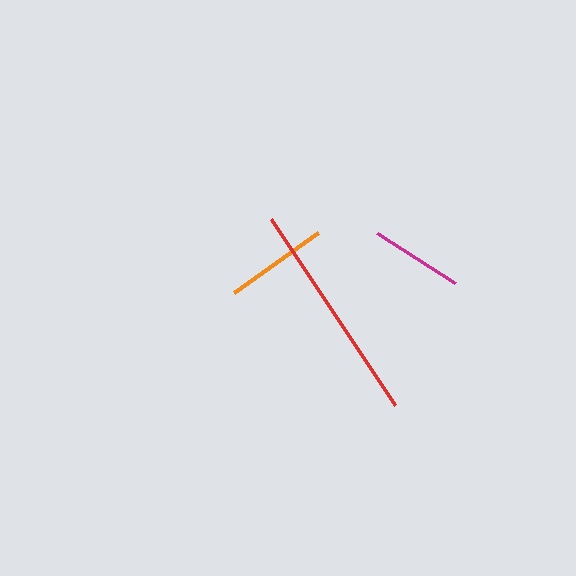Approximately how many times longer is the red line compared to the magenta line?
The red line is approximately 2.4 times the length of the magenta line.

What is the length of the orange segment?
The orange segment is approximately 104 pixels long.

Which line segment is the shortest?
The magenta line is the shortest at approximately 92 pixels.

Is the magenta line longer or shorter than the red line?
The red line is longer than the magenta line.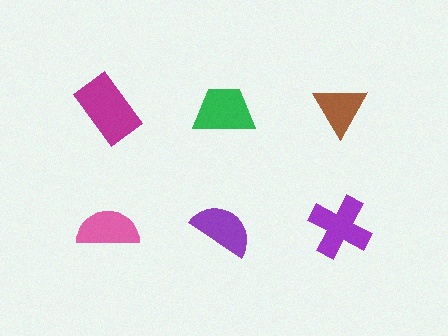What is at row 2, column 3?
A purple cross.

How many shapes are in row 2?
3 shapes.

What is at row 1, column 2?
A green trapezoid.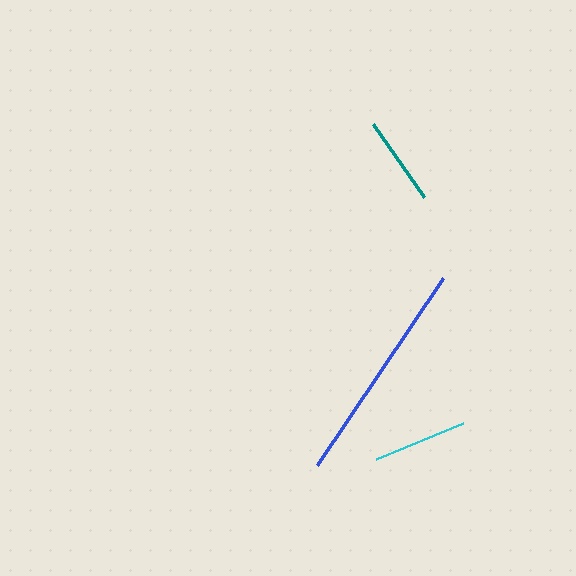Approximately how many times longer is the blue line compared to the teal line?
The blue line is approximately 2.6 times the length of the teal line.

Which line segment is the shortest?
The teal line is the shortest at approximately 88 pixels.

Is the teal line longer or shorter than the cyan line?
The cyan line is longer than the teal line.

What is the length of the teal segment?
The teal segment is approximately 88 pixels long.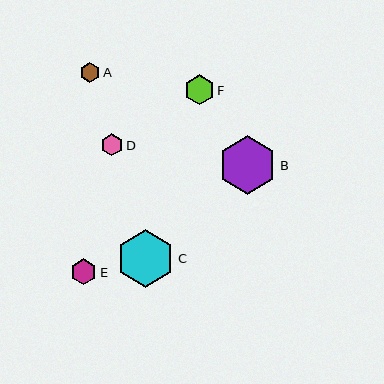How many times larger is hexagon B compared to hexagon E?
Hexagon B is approximately 2.3 times the size of hexagon E.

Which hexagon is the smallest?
Hexagon A is the smallest with a size of approximately 21 pixels.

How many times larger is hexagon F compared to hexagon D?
Hexagon F is approximately 1.4 times the size of hexagon D.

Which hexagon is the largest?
Hexagon B is the largest with a size of approximately 58 pixels.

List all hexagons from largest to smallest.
From largest to smallest: B, C, F, E, D, A.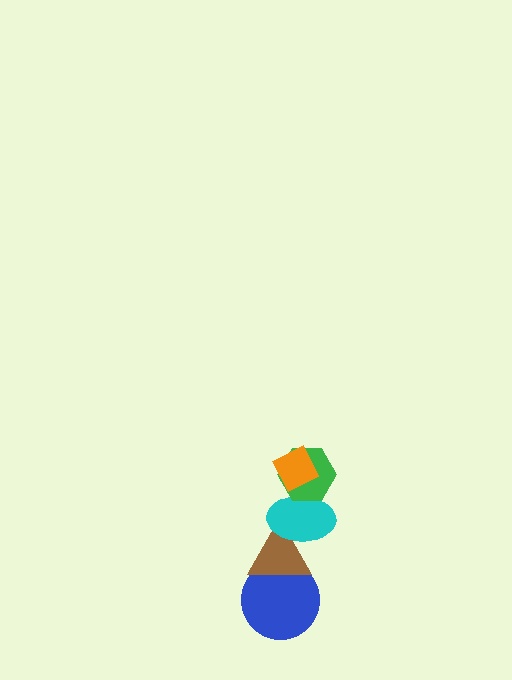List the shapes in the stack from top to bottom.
From top to bottom: the orange diamond, the green hexagon, the cyan ellipse, the brown triangle, the blue circle.